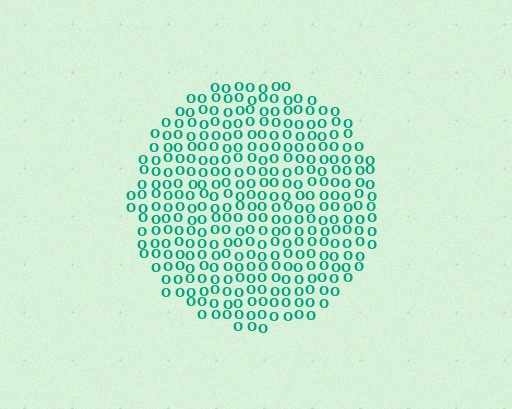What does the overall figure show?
The overall figure shows a circle.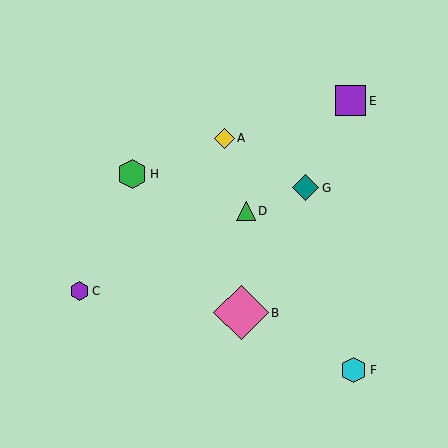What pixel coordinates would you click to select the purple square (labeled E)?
Click at (351, 101) to select the purple square E.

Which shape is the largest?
The pink diamond (labeled B) is the largest.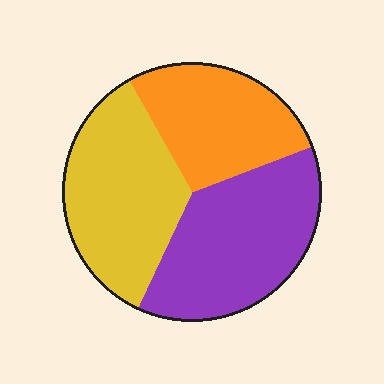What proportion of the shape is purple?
Purple covers about 35% of the shape.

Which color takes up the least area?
Orange, at roughly 25%.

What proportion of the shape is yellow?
Yellow covers 35% of the shape.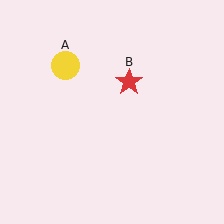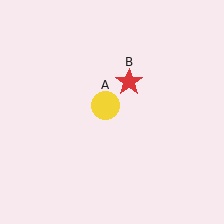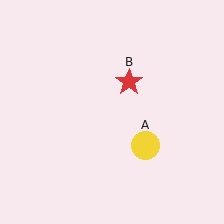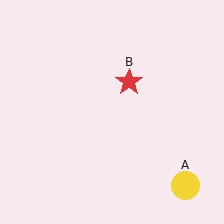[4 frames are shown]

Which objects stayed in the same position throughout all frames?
Red star (object B) remained stationary.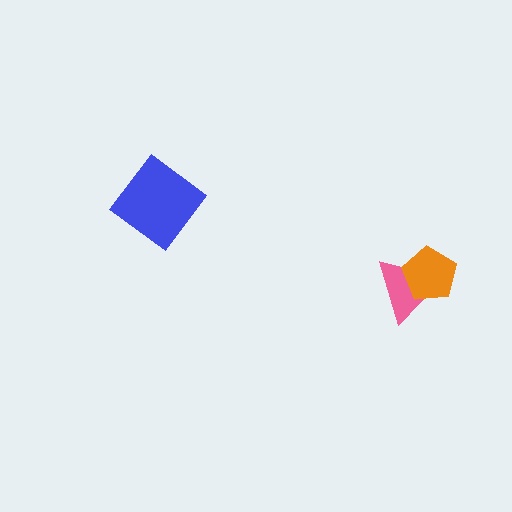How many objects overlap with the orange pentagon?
1 object overlaps with the orange pentagon.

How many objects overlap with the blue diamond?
0 objects overlap with the blue diamond.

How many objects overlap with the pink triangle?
1 object overlaps with the pink triangle.